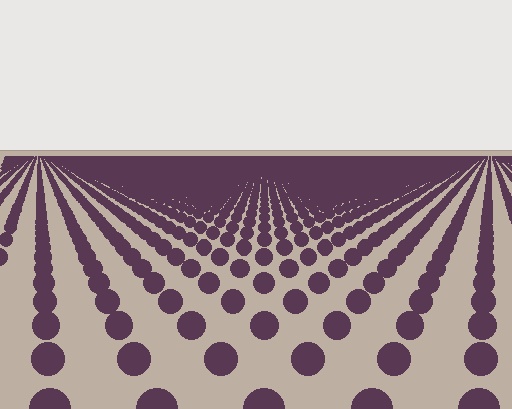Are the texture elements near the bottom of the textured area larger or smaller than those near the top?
Larger. Near the bottom, elements are closer to the viewer and appear at a bigger on-screen size.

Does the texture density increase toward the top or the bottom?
Density increases toward the top.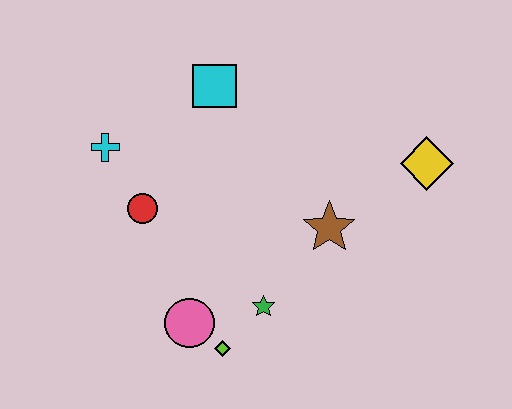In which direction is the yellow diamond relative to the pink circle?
The yellow diamond is to the right of the pink circle.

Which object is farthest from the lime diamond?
The yellow diamond is farthest from the lime diamond.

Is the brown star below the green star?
No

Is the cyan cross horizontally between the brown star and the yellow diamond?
No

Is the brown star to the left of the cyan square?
No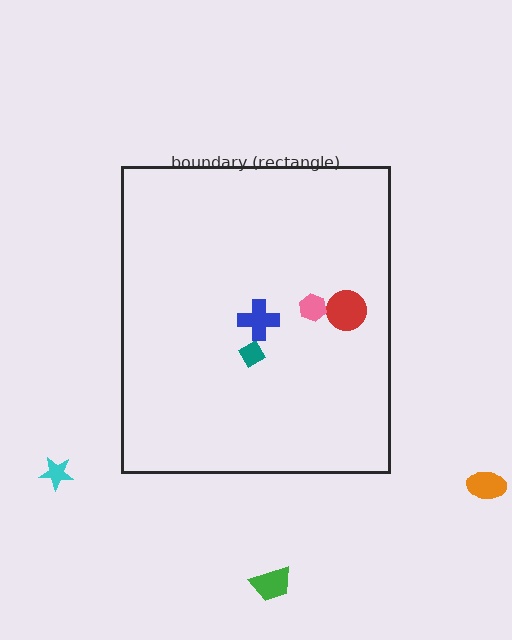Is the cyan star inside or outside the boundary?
Outside.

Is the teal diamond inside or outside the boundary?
Inside.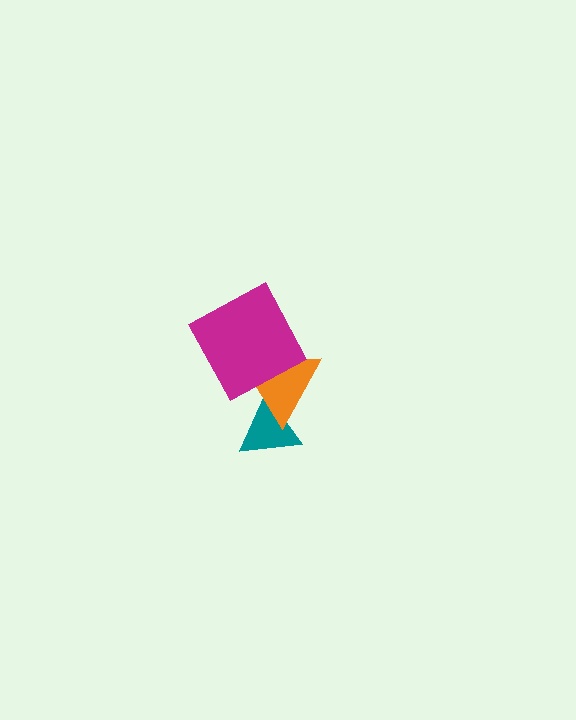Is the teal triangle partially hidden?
Yes, it is partially covered by another shape.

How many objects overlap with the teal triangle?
1 object overlaps with the teal triangle.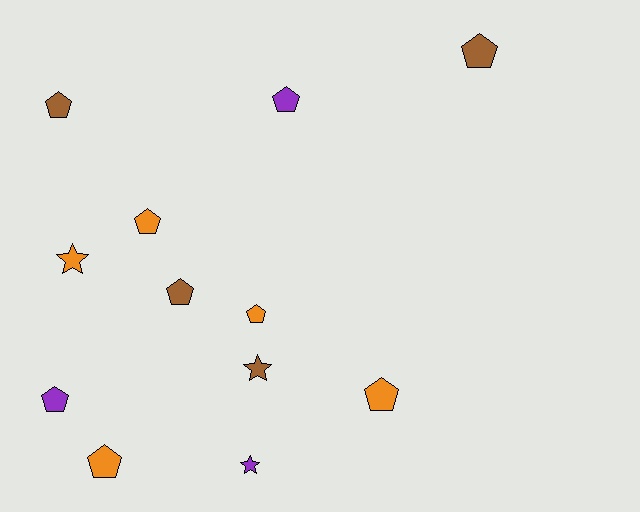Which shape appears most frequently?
Pentagon, with 9 objects.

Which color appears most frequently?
Orange, with 5 objects.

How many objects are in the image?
There are 12 objects.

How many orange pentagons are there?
There are 4 orange pentagons.